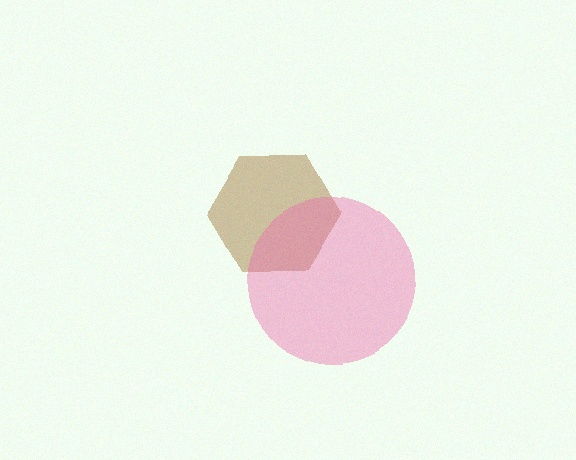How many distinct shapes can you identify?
There are 2 distinct shapes: a brown hexagon, a pink circle.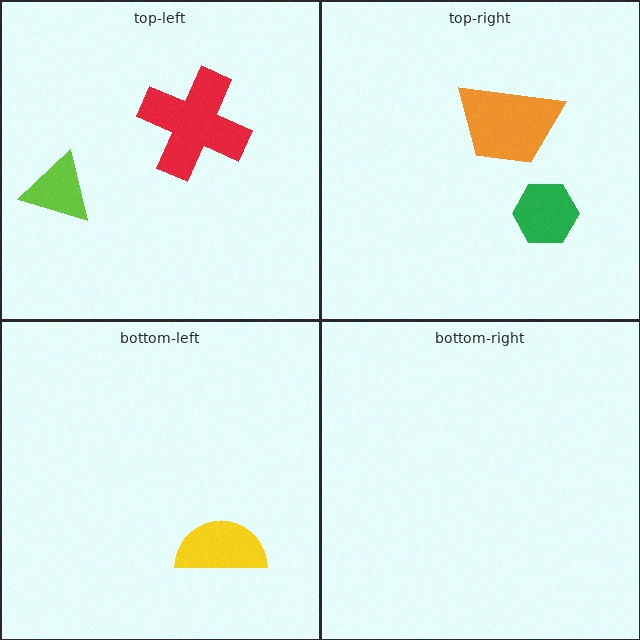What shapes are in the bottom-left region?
The yellow semicircle.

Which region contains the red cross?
The top-left region.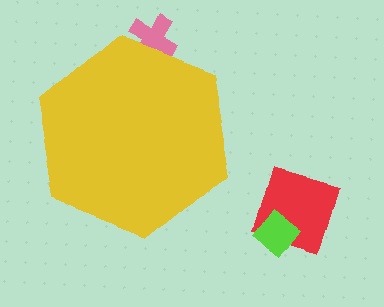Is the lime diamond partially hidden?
No, the lime diamond is fully visible.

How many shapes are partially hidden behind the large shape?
1 shape is partially hidden.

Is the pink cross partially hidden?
Yes, the pink cross is partially hidden behind the yellow hexagon.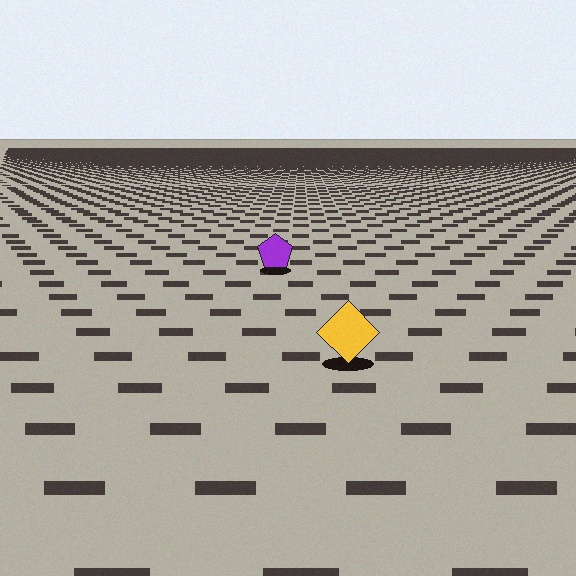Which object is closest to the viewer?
The yellow diamond is closest. The texture marks near it are larger and more spread out.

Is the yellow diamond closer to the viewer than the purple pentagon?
Yes. The yellow diamond is closer — you can tell from the texture gradient: the ground texture is coarser near it.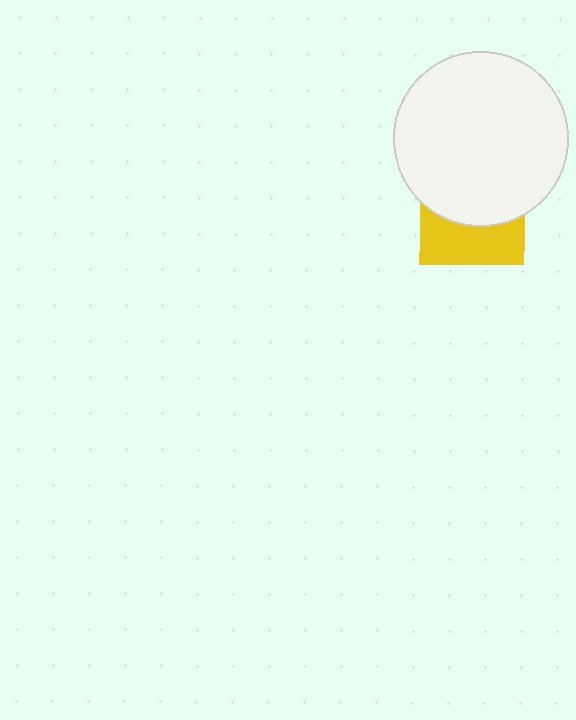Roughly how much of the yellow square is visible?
A small part of it is visible (roughly 42%).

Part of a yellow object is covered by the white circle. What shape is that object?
It is a square.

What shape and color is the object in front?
The object in front is a white circle.